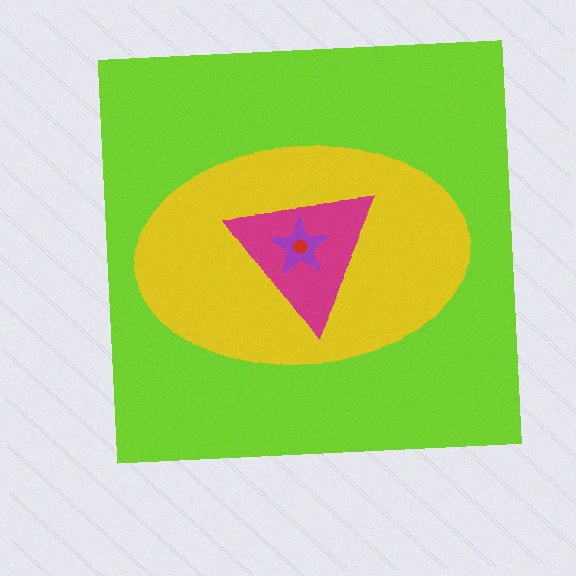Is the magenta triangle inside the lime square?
Yes.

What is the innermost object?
The red hexagon.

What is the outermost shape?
The lime square.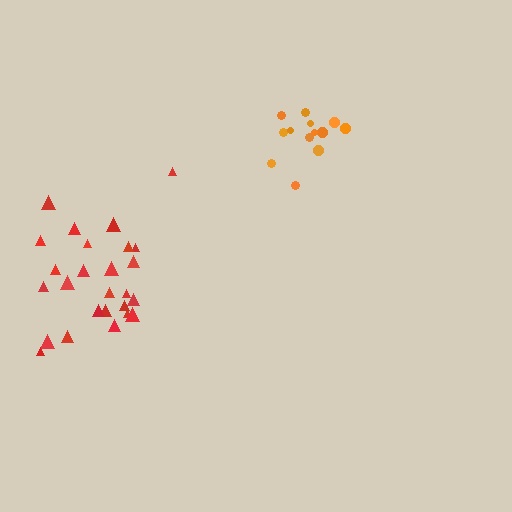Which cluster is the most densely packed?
Orange.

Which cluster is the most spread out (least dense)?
Red.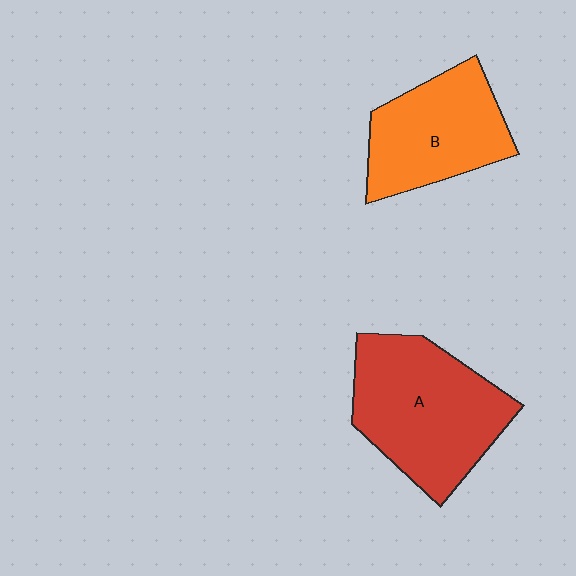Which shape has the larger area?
Shape A (red).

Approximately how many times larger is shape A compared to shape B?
Approximately 1.3 times.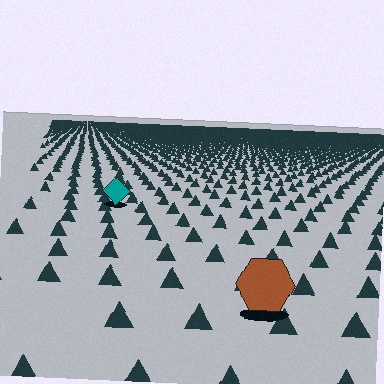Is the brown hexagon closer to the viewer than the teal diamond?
Yes. The brown hexagon is closer — you can tell from the texture gradient: the ground texture is coarser near it.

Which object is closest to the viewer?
The brown hexagon is closest. The texture marks near it are larger and more spread out.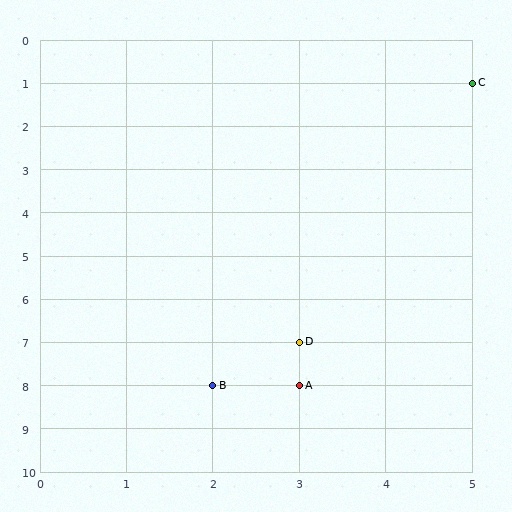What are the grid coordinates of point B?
Point B is at grid coordinates (2, 8).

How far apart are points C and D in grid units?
Points C and D are 2 columns and 6 rows apart (about 6.3 grid units diagonally).